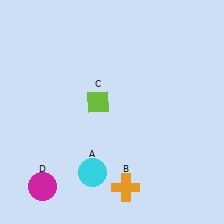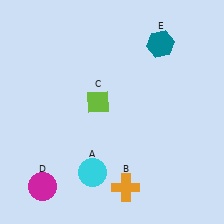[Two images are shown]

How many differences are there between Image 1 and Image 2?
There is 1 difference between the two images.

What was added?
A teal hexagon (E) was added in Image 2.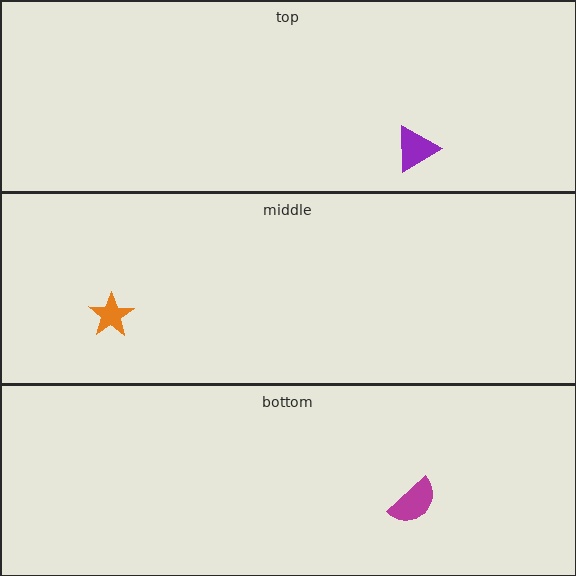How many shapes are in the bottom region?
1.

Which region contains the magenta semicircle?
The bottom region.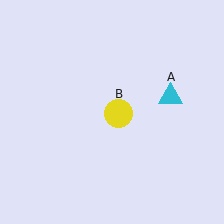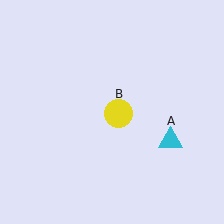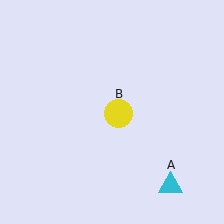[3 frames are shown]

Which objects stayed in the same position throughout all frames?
Yellow circle (object B) remained stationary.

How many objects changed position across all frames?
1 object changed position: cyan triangle (object A).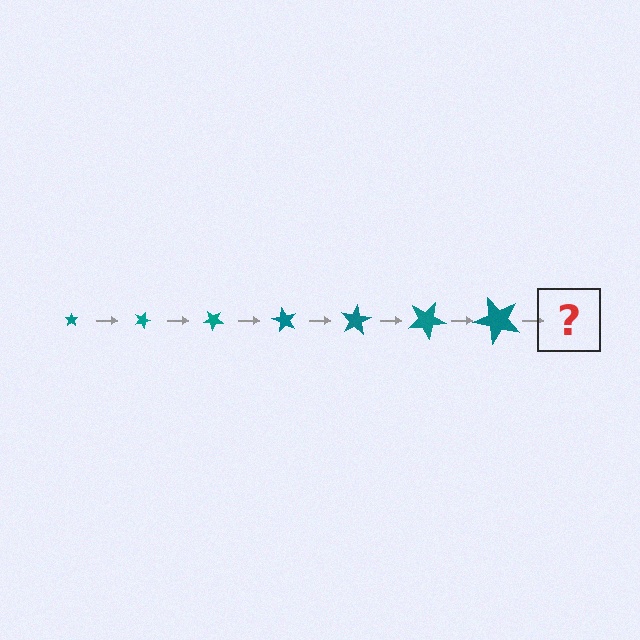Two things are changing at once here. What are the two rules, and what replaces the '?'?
The two rules are that the star grows larger each step and it rotates 20 degrees each step. The '?' should be a star, larger than the previous one and rotated 140 degrees from the start.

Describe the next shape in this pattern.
It should be a star, larger than the previous one and rotated 140 degrees from the start.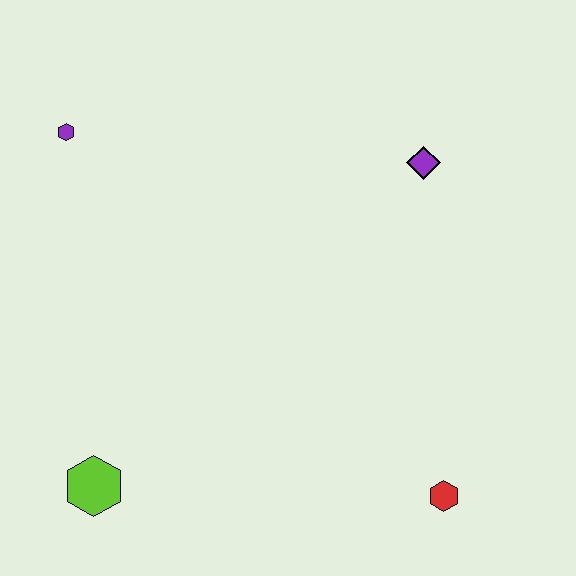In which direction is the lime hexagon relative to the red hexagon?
The lime hexagon is to the left of the red hexagon.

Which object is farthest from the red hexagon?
The purple hexagon is farthest from the red hexagon.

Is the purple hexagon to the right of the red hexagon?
No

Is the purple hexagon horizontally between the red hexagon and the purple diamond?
No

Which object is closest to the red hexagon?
The purple diamond is closest to the red hexagon.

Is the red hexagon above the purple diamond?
No